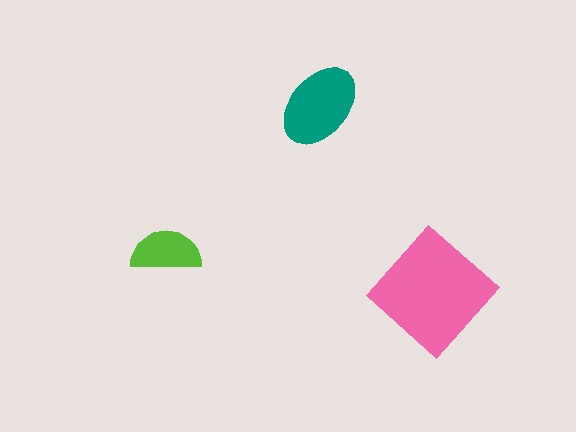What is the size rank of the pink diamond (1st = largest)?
1st.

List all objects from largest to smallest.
The pink diamond, the teal ellipse, the lime semicircle.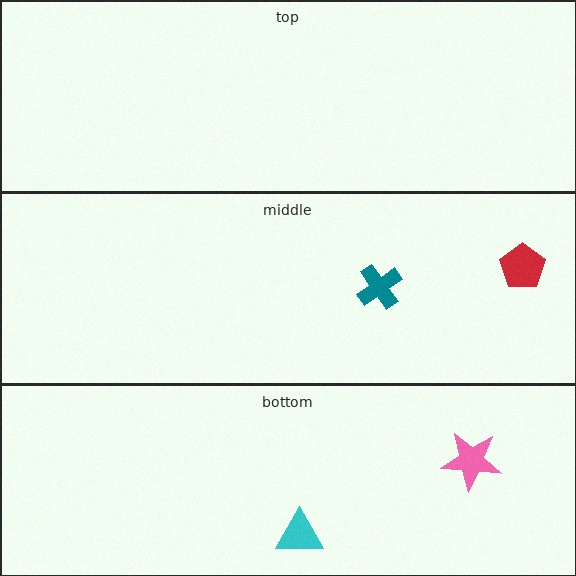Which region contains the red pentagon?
The middle region.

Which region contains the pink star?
The bottom region.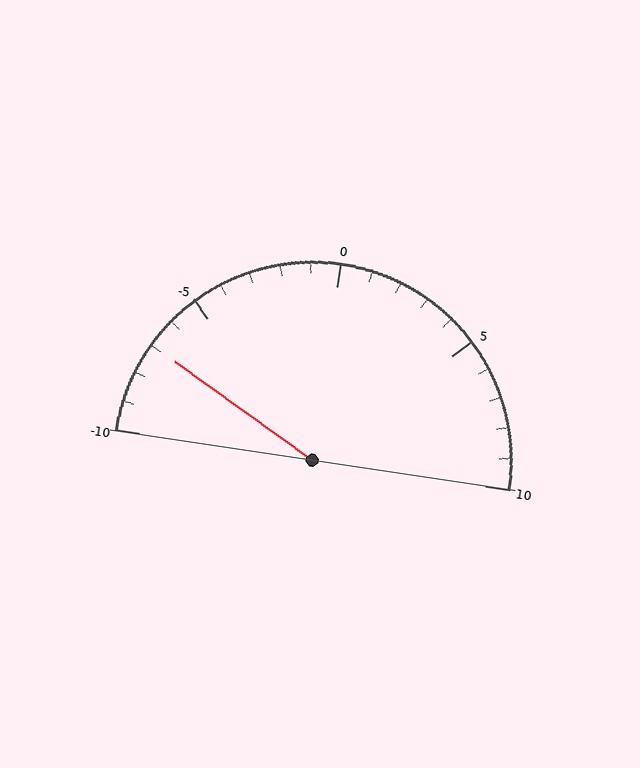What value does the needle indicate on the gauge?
The needle indicates approximately -7.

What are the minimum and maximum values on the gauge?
The gauge ranges from -10 to 10.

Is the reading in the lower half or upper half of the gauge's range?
The reading is in the lower half of the range (-10 to 10).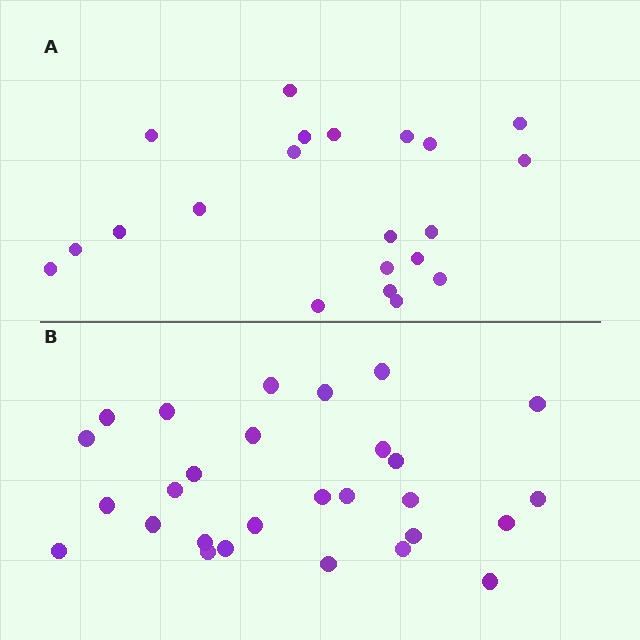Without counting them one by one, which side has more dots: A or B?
Region B (the bottom region) has more dots.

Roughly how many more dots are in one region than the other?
Region B has roughly 8 or so more dots than region A.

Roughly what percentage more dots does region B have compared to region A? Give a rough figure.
About 35% more.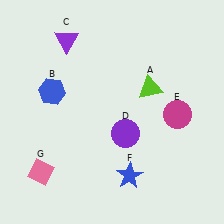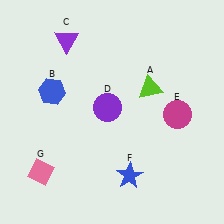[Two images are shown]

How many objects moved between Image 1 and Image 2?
1 object moved between the two images.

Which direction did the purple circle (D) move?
The purple circle (D) moved up.